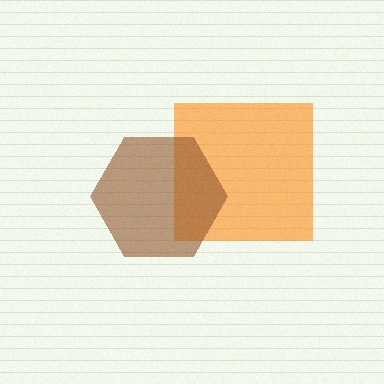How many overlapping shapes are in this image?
There are 2 overlapping shapes in the image.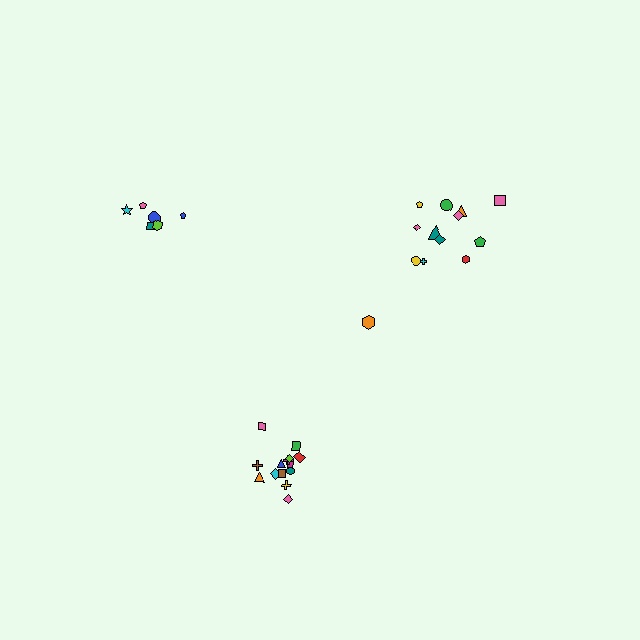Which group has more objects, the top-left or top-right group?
The top-right group.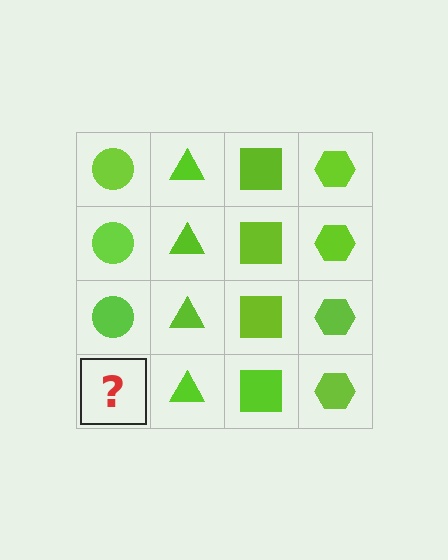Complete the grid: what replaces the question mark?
The question mark should be replaced with a lime circle.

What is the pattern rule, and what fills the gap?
The rule is that each column has a consistent shape. The gap should be filled with a lime circle.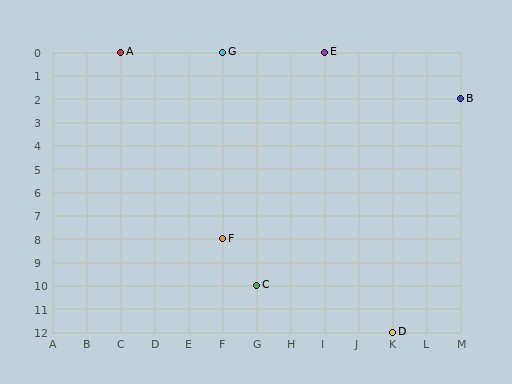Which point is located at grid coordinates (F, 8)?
Point F is at (F, 8).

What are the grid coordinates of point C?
Point C is at grid coordinates (G, 10).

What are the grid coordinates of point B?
Point B is at grid coordinates (M, 2).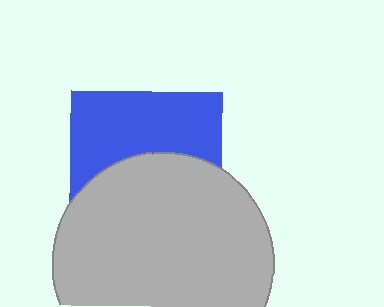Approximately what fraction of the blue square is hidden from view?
Roughly 53% of the blue square is hidden behind the light gray circle.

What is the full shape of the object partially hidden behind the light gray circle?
The partially hidden object is a blue square.